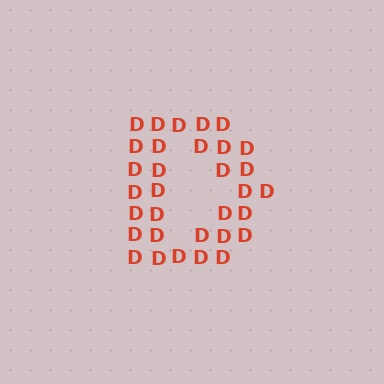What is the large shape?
The large shape is the letter D.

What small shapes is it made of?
It is made of small letter D's.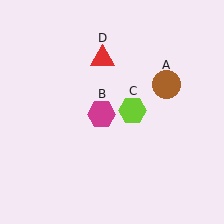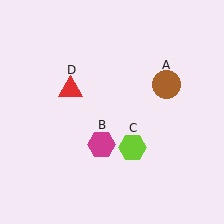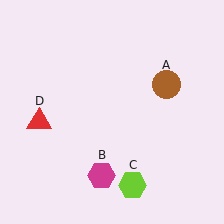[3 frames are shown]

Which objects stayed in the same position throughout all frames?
Brown circle (object A) remained stationary.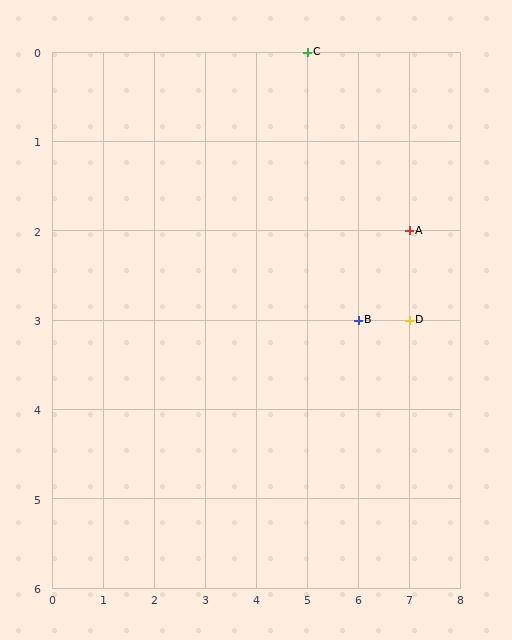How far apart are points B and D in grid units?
Points B and D are 1 column apart.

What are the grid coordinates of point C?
Point C is at grid coordinates (5, 0).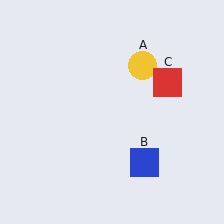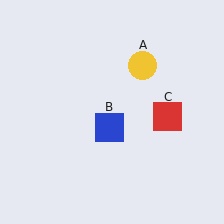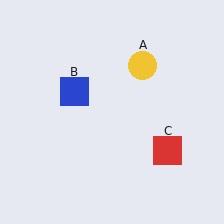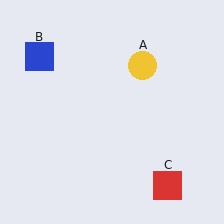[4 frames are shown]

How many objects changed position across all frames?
2 objects changed position: blue square (object B), red square (object C).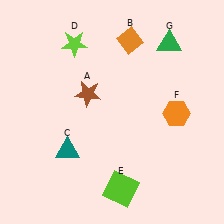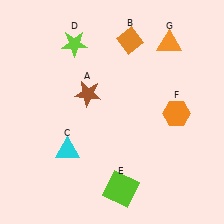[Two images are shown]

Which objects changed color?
C changed from teal to cyan. G changed from green to orange.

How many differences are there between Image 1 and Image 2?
There are 2 differences between the two images.